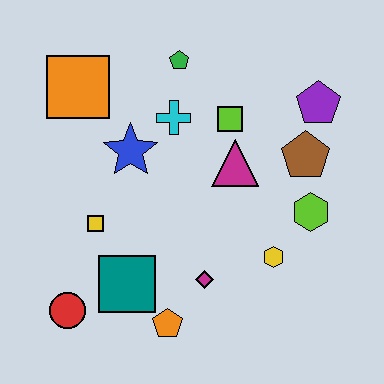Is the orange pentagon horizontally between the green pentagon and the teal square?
Yes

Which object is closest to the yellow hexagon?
The lime hexagon is closest to the yellow hexagon.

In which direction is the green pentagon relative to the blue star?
The green pentagon is above the blue star.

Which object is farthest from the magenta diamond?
The orange square is farthest from the magenta diamond.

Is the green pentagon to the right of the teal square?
Yes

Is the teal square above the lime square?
No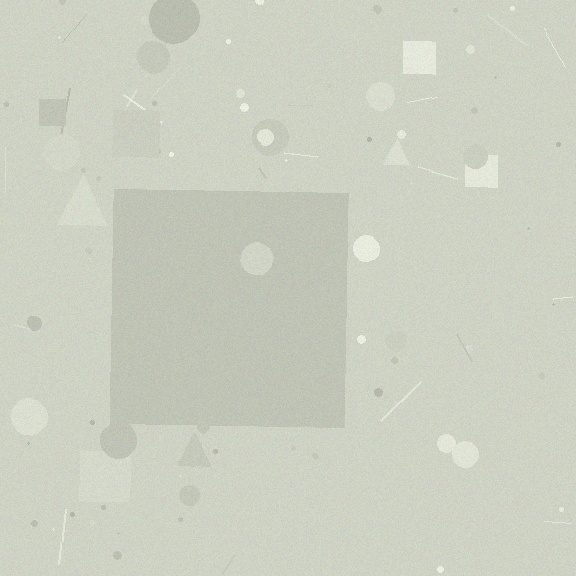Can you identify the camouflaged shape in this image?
The camouflaged shape is a square.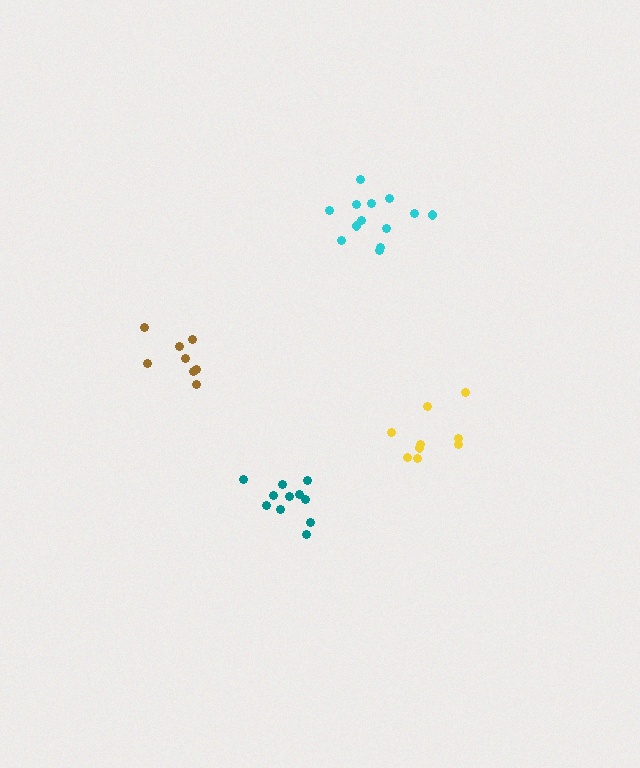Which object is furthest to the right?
The yellow cluster is rightmost.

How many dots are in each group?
Group 1: 11 dots, Group 2: 13 dots, Group 3: 9 dots, Group 4: 8 dots (41 total).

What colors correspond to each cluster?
The clusters are colored: teal, cyan, yellow, brown.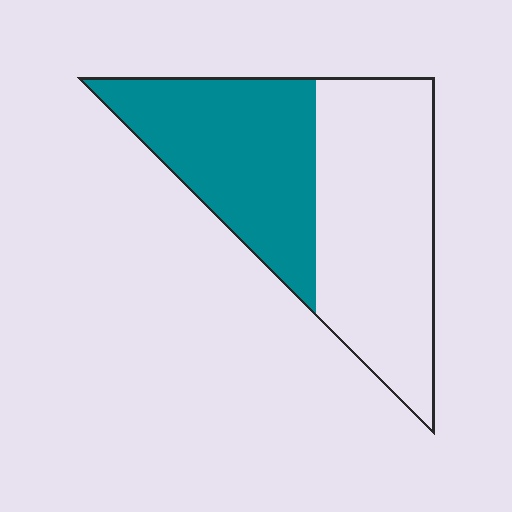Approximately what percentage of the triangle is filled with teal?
Approximately 45%.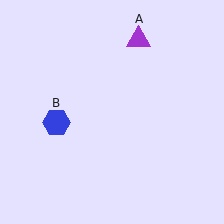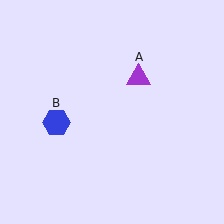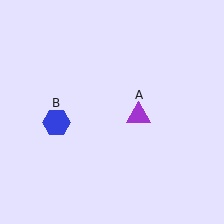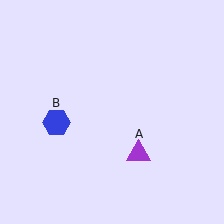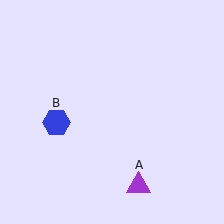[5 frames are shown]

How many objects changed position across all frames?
1 object changed position: purple triangle (object A).